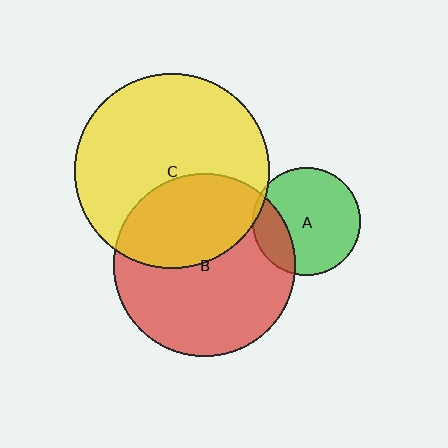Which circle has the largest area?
Circle C (yellow).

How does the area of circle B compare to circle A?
Approximately 2.9 times.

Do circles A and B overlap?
Yes.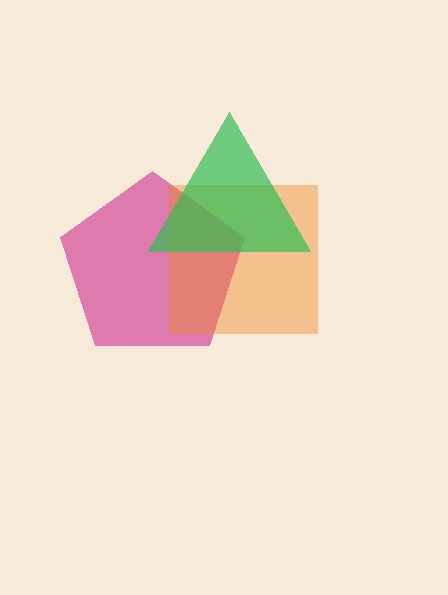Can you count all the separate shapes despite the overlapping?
Yes, there are 3 separate shapes.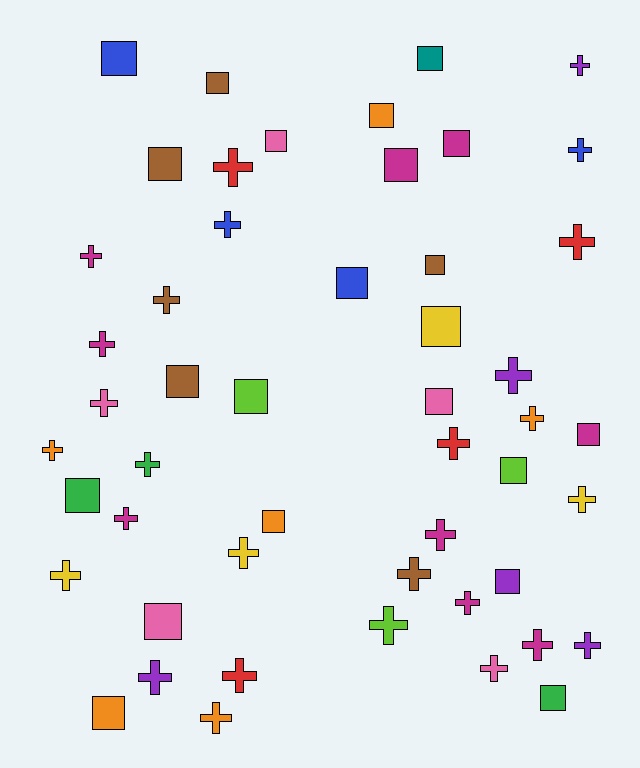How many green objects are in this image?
There are 3 green objects.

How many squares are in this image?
There are 22 squares.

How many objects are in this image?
There are 50 objects.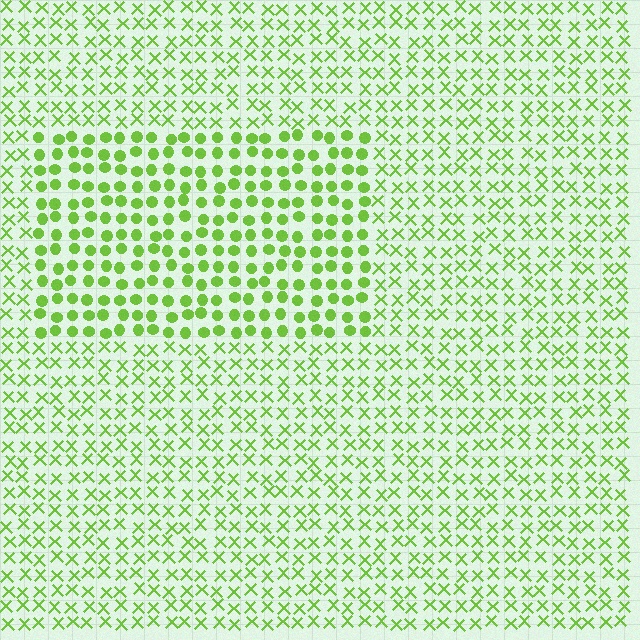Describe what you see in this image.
The image is filled with small lime elements arranged in a uniform grid. A rectangle-shaped region contains circles, while the surrounding area contains X marks. The boundary is defined purely by the change in element shape.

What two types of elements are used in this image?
The image uses circles inside the rectangle region and X marks outside it.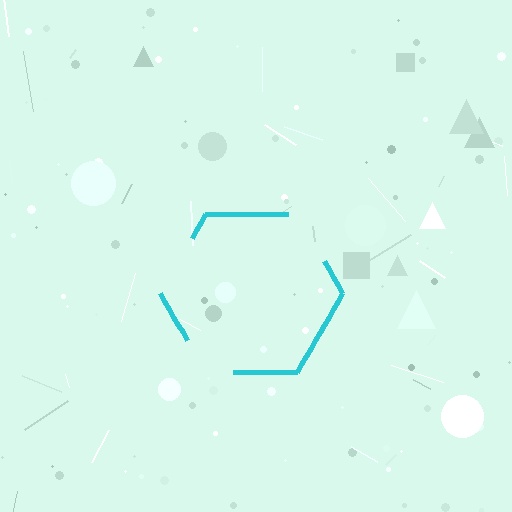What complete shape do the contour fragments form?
The contour fragments form a hexagon.